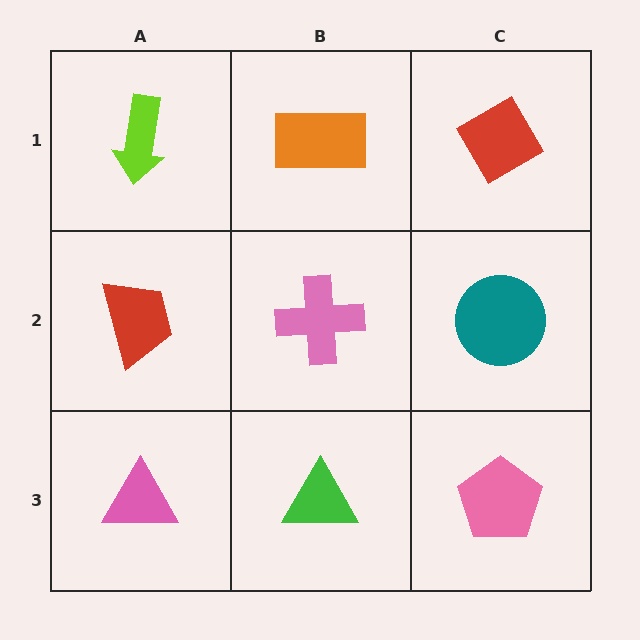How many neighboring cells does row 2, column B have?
4.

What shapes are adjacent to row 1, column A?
A red trapezoid (row 2, column A), an orange rectangle (row 1, column B).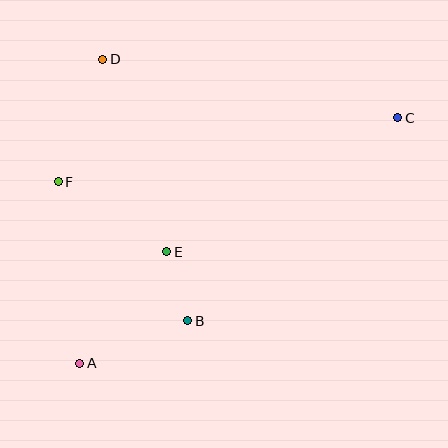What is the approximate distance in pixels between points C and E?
The distance between C and E is approximately 267 pixels.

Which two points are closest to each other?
Points B and E are closest to each other.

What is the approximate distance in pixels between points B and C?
The distance between B and C is approximately 292 pixels.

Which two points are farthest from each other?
Points A and C are farthest from each other.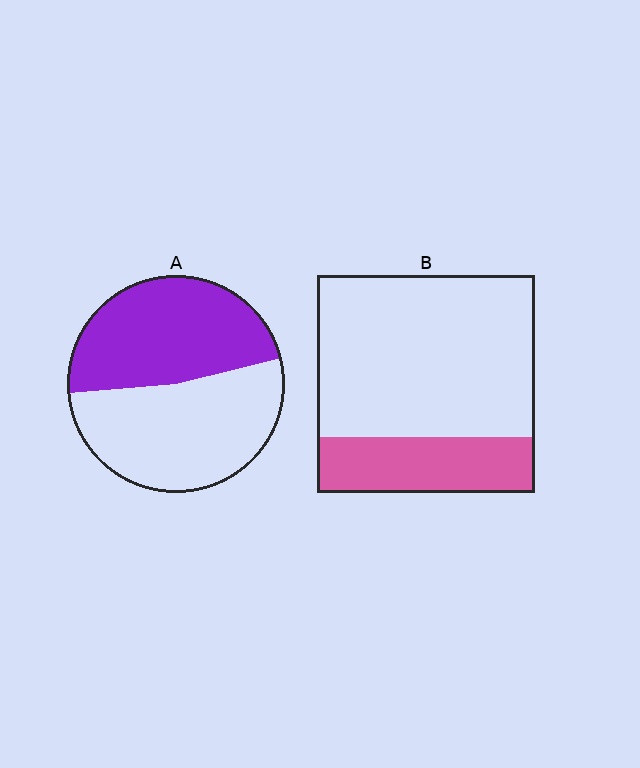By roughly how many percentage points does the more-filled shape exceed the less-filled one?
By roughly 20 percentage points (A over B).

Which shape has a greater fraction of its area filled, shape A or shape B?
Shape A.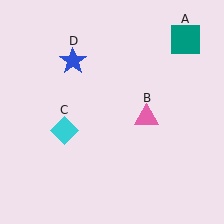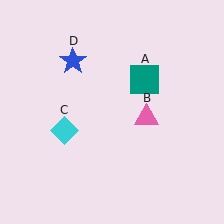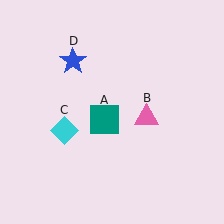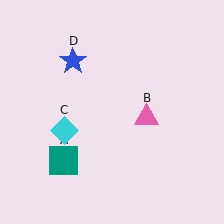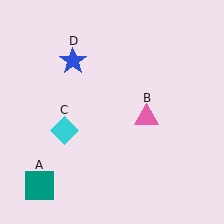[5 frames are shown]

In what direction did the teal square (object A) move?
The teal square (object A) moved down and to the left.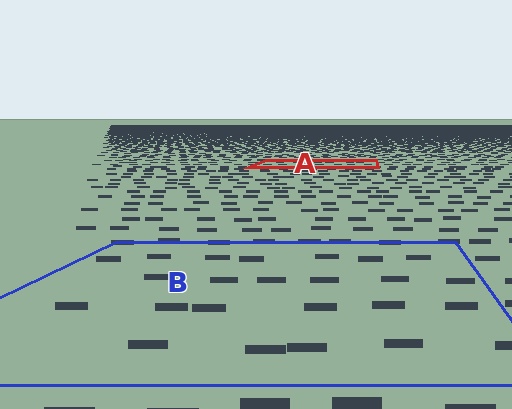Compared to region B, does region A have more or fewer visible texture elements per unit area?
Region A has more texture elements per unit area — they are packed more densely because it is farther away.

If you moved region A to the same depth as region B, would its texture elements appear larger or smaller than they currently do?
They would appear larger. At a closer depth, the same texture elements are projected at a bigger on-screen size.